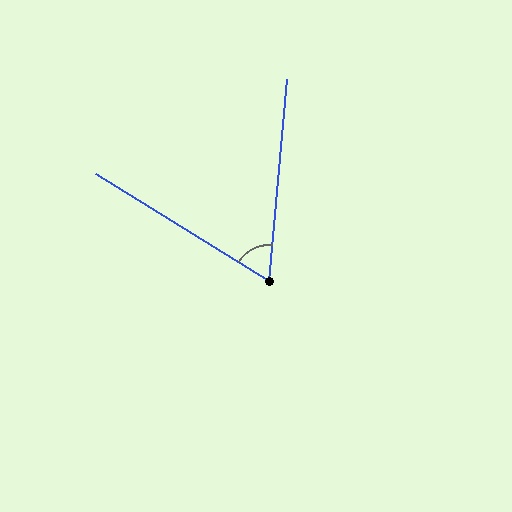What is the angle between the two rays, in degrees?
Approximately 63 degrees.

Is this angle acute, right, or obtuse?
It is acute.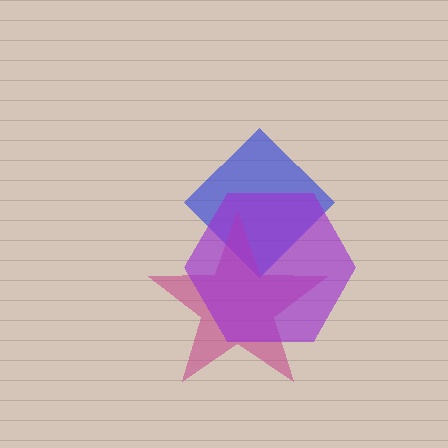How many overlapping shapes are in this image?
There are 3 overlapping shapes in the image.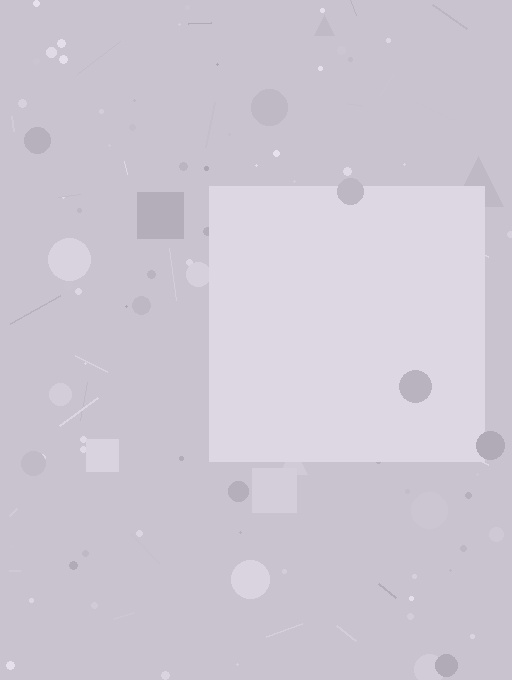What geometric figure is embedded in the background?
A square is embedded in the background.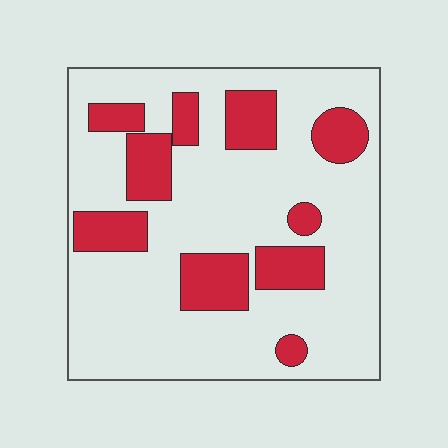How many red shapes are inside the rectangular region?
10.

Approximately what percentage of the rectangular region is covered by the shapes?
Approximately 25%.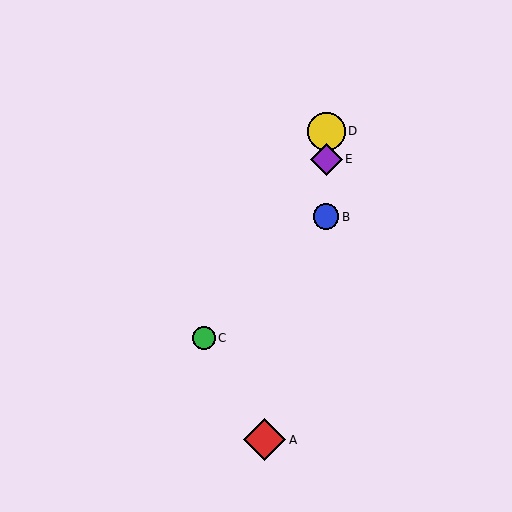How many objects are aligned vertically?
3 objects (B, D, E) are aligned vertically.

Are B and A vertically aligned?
No, B is at x≈326 and A is at x≈265.